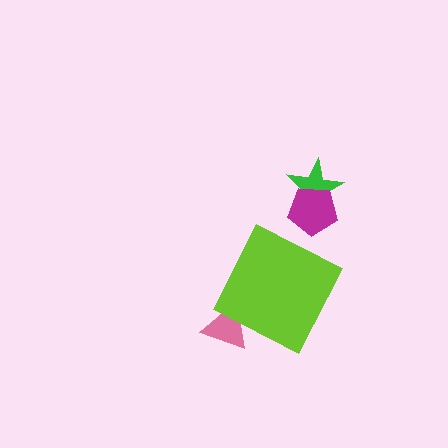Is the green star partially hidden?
Yes, it is partially covered by another shape.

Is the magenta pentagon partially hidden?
No, no other shape covers it.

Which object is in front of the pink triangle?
The lime square is in front of the pink triangle.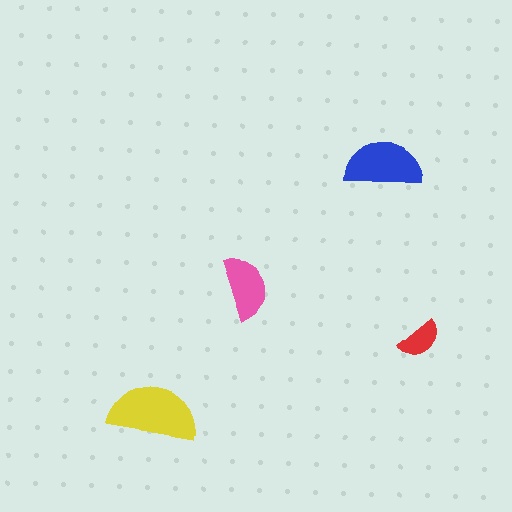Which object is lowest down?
The yellow semicircle is bottommost.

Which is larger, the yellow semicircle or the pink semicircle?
The yellow one.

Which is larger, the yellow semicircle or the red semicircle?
The yellow one.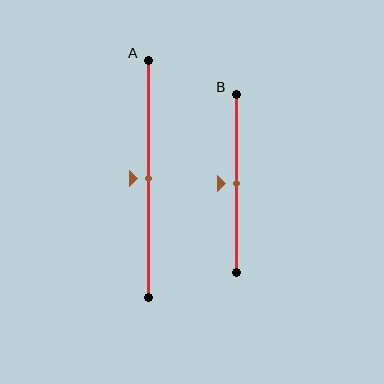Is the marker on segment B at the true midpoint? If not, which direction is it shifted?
Yes, the marker on segment B is at the true midpoint.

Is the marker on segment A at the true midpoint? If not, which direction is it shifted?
Yes, the marker on segment A is at the true midpoint.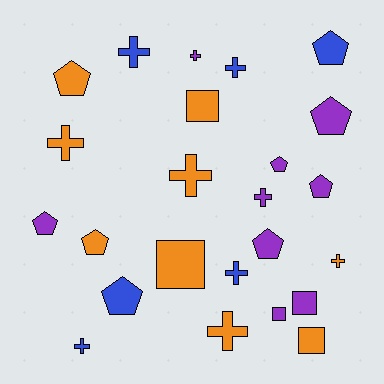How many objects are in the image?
There are 24 objects.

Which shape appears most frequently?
Cross, with 10 objects.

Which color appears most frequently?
Orange, with 9 objects.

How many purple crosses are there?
There are 2 purple crosses.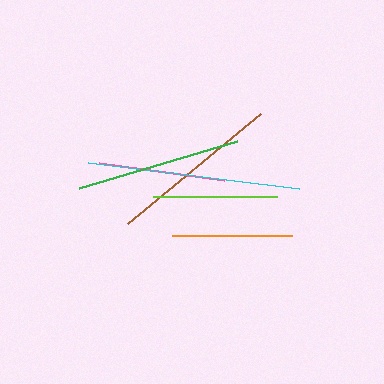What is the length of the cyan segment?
The cyan segment is approximately 213 pixels long.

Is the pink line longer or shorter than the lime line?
The pink line is longer than the lime line.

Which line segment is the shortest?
The orange line is the shortest at approximately 120 pixels.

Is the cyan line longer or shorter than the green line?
The cyan line is longer than the green line.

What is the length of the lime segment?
The lime segment is approximately 125 pixels long.